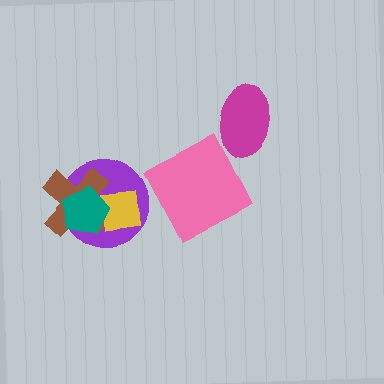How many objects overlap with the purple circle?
3 objects overlap with the purple circle.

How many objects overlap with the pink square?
0 objects overlap with the pink square.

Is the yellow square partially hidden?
Yes, it is partially covered by another shape.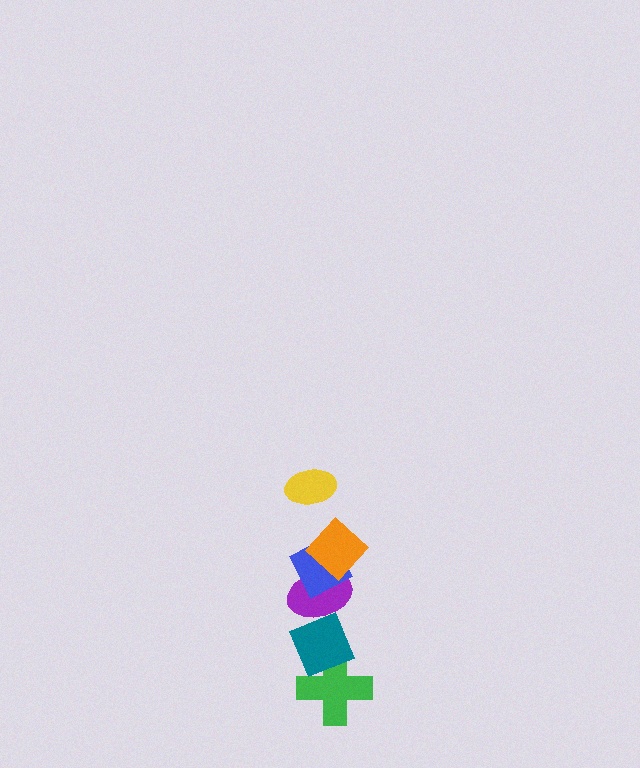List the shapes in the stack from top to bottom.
From top to bottom: the yellow ellipse, the orange diamond, the blue diamond, the purple ellipse, the teal diamond, the green cross.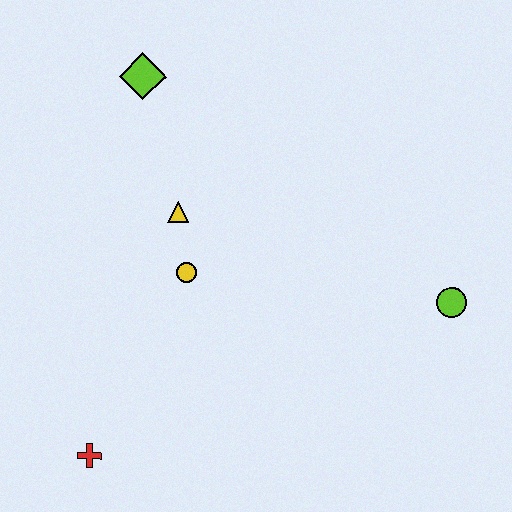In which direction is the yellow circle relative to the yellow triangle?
The yellow circle is below the yellow triangle.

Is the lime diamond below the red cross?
No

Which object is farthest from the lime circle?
The red cross is farthest from the lime circle.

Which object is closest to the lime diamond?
The yellow triangle is closest to the lime diamond.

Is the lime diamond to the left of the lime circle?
Yes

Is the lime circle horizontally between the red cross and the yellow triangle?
No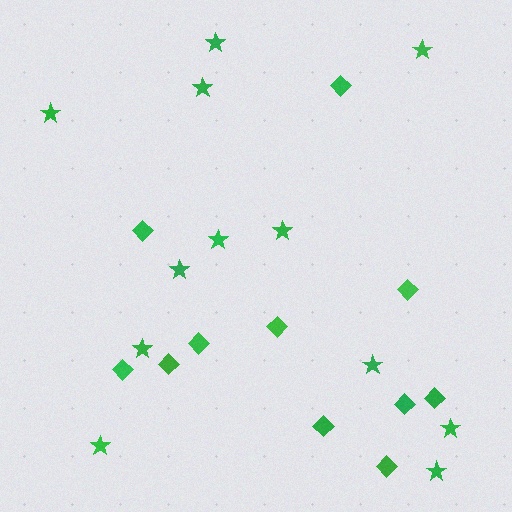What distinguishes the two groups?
There are 2 groups: one group of diamonds (11) and one group of stars (12).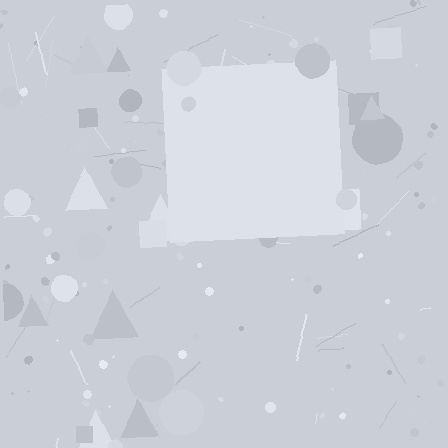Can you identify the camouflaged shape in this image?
The camouflaged shape is a square.